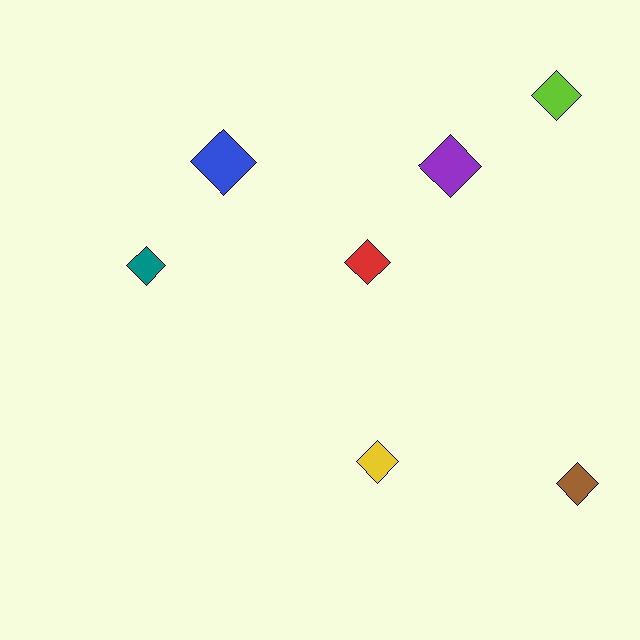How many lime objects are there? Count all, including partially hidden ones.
There is 1 lime object.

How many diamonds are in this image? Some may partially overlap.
There are 7 diamonds.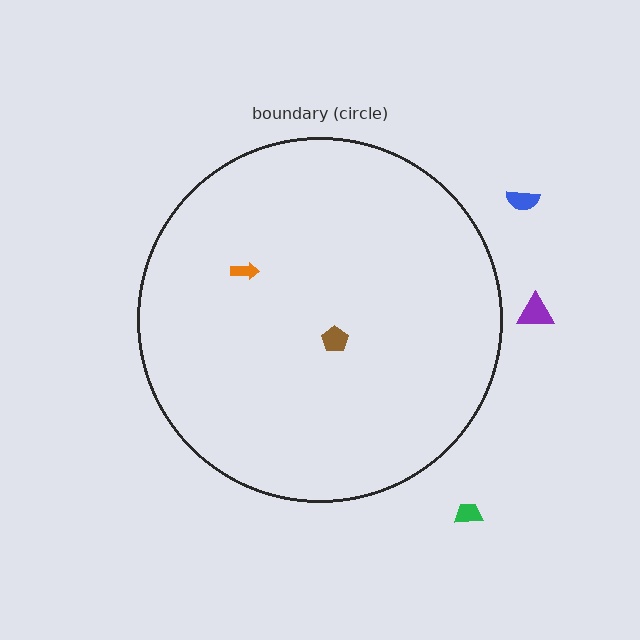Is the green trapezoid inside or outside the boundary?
Outside.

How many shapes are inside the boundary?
2 inside, 3 outside.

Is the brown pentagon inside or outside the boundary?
Inside.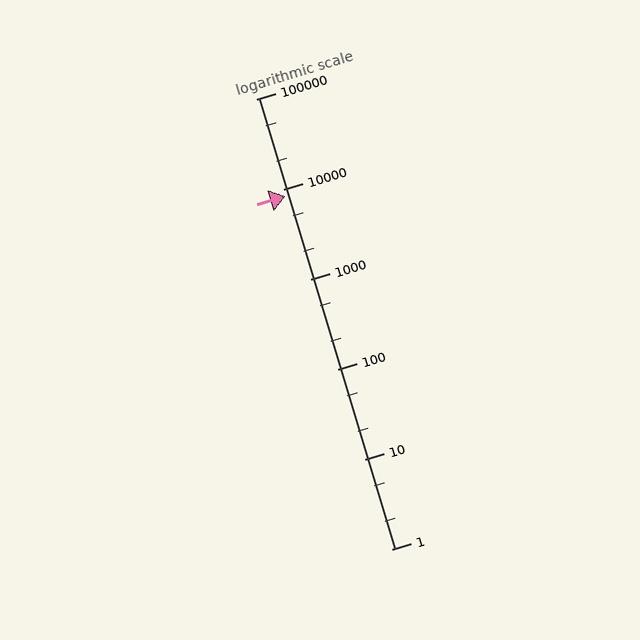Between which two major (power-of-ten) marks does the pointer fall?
The pointer is between 1000 and 10000.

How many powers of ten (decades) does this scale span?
The scale spans 5 decades, from 1 to 100000.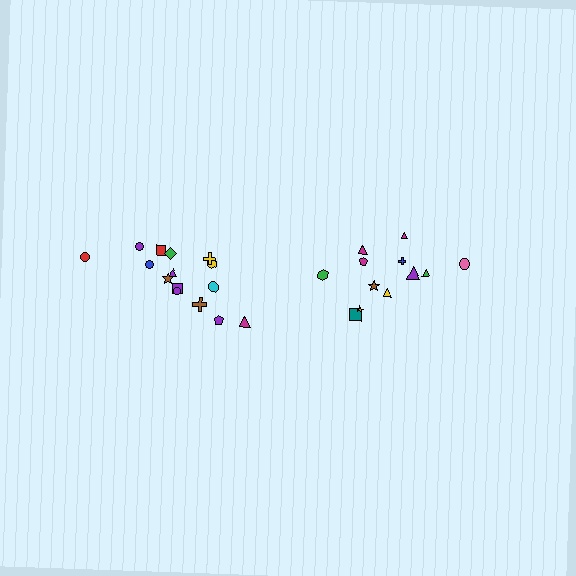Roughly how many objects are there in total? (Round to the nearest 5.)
Roughly 25 objects in total.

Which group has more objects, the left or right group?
The left group.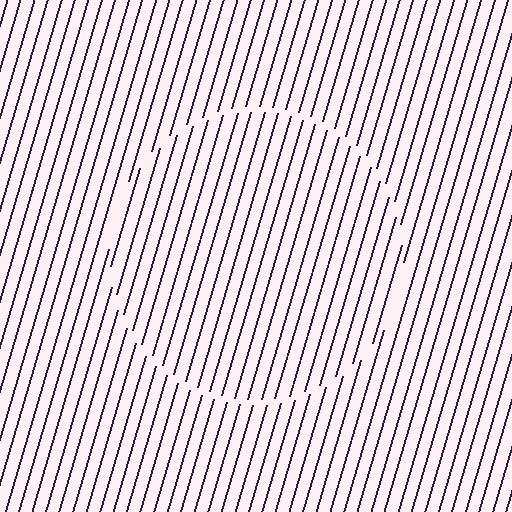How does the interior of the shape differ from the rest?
The interior of the shape contains the same grating, shifted by half a period — the contour is defined by the phase discontinuity where line-ends from the inner and outer gratings abut.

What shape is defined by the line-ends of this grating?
An illusory circle. The interior of the shape contains the same grating, shifted by half a period — the contour is defined by the phase discontinuity where line-ends from the inner and outer gratings abut.